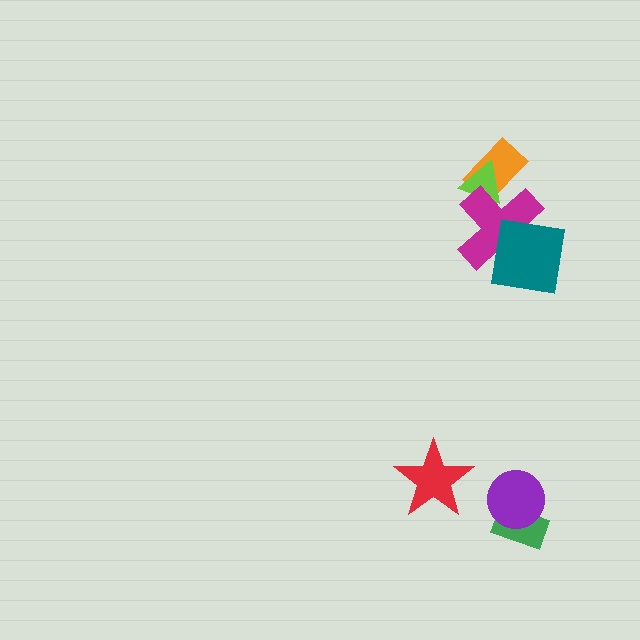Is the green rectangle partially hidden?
Yes, it is partially covered by another shape.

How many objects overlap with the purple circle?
1 object overlaps with the purple circle.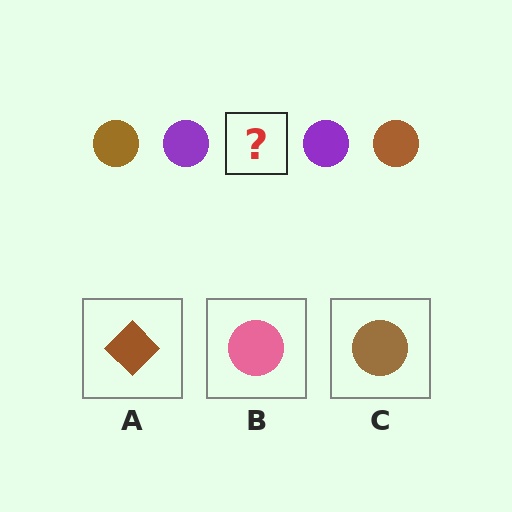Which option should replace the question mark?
Option C.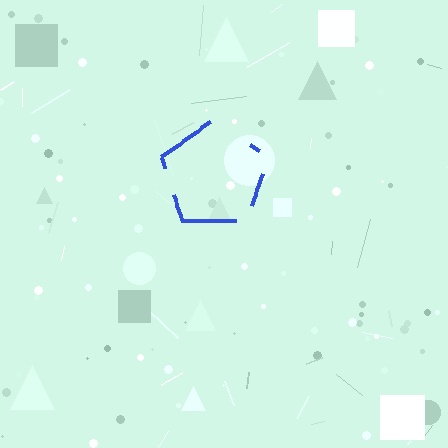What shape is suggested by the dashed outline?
The dashed outline suggests a pentagon.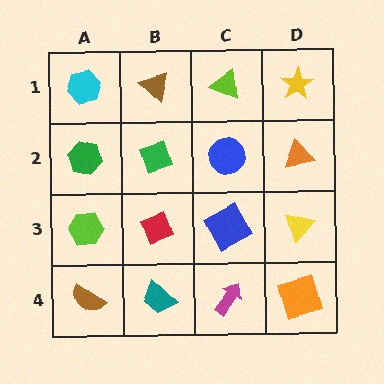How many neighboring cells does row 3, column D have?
3.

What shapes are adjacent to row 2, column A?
A cyan hexagon (row 1, column A), a lime hexagon (row 3, column A), a green diamond (row 2, column B).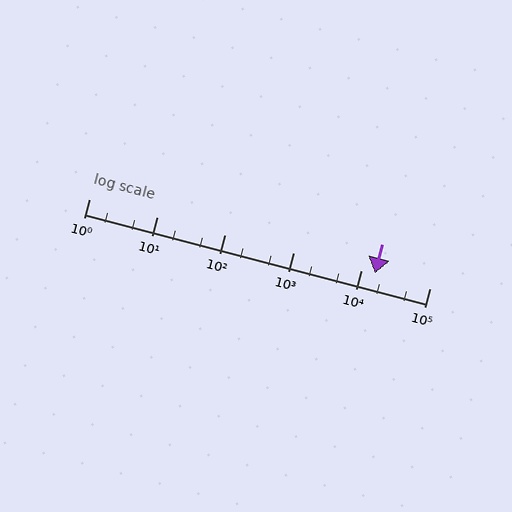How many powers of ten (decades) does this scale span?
The scale spans 5 decades, from 1 to 100000.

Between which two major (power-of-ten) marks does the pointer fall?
The pointer is between 10000 and 100000.